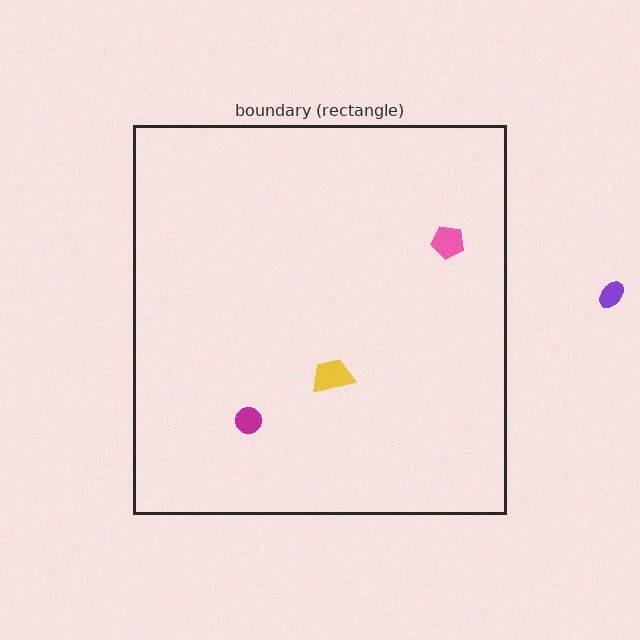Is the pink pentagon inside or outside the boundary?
Inside.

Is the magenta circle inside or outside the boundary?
Inside.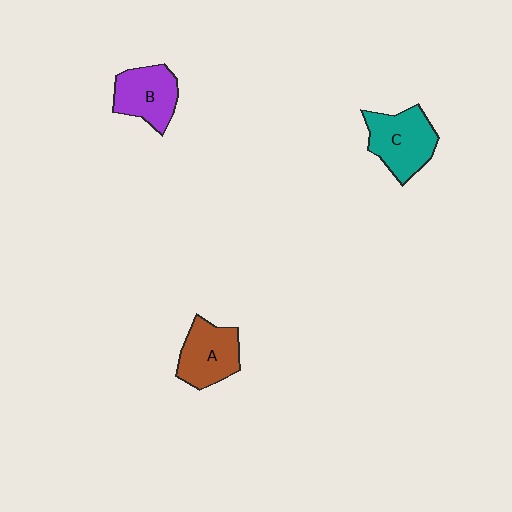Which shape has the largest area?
Shape C (teal).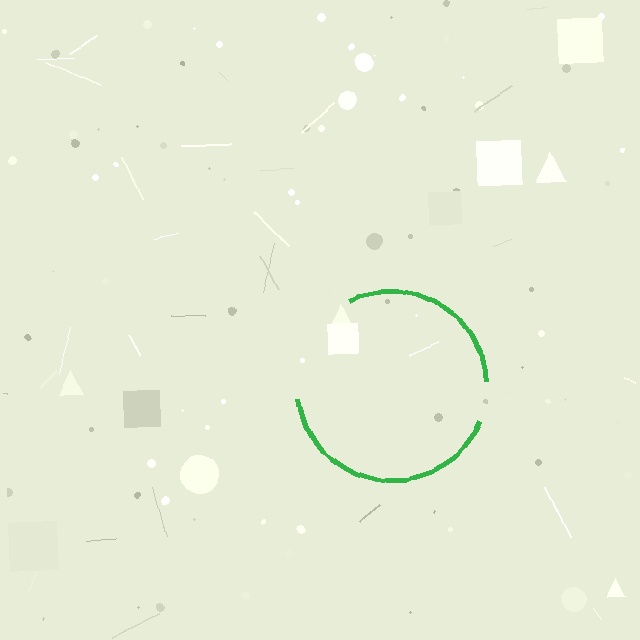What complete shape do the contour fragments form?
The contour fragments form a circle.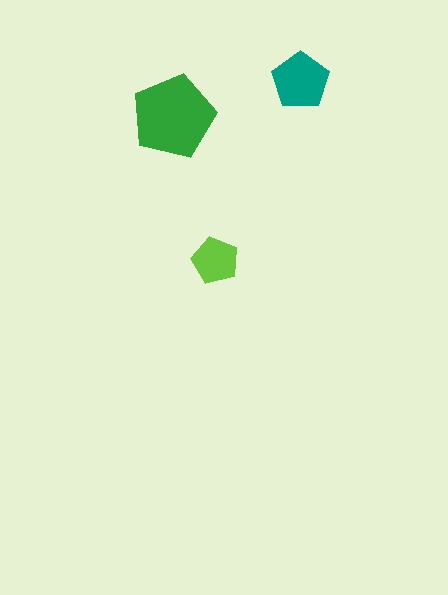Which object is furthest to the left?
The green pentagon is leftmost.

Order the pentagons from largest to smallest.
the green one, the teal one, the lime one.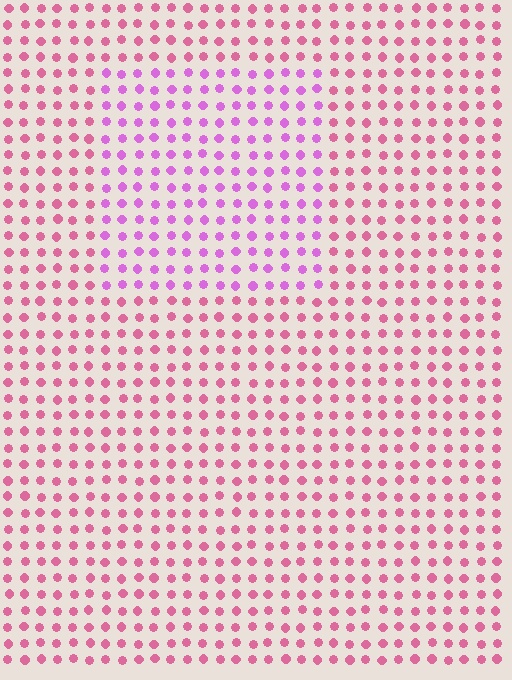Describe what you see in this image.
The image is filled with small pink elements in a uniform arrangement. A rectangle-shaped region is visible where the elements are tinted to a slightly different hue, forming a subtle color boundary.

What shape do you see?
I see a rectangle.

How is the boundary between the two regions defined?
The boundary is defined purely by a slight shift in hue (about 36 degrees). Spacing, size, and orientation are identical on both sides.